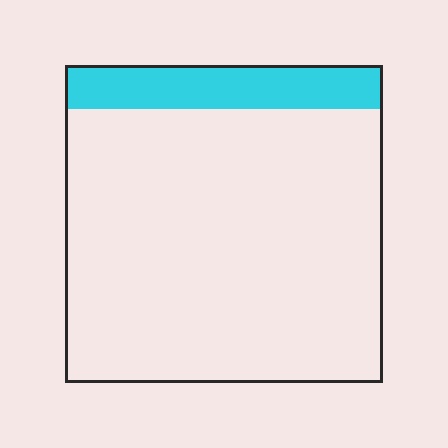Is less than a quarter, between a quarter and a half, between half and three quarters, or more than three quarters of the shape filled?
Less than a quarter.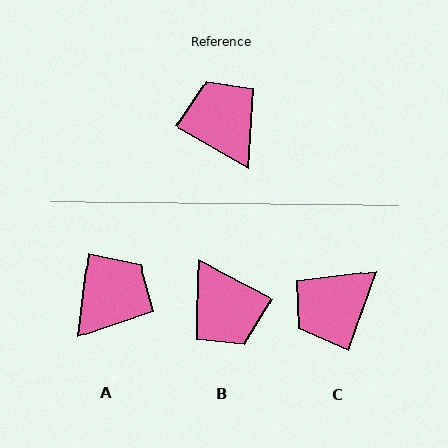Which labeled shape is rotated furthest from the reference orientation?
B, about 177 degrees away.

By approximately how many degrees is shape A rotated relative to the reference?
Approximately 67 degrees clockwise.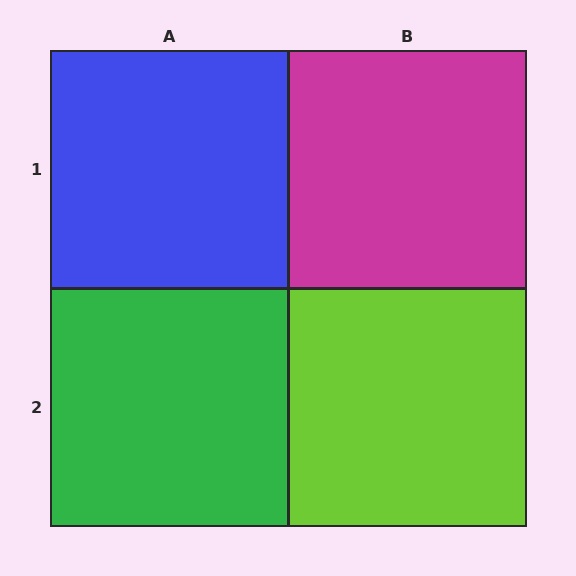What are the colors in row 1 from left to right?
Blue, magenta.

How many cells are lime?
1 cell is lime.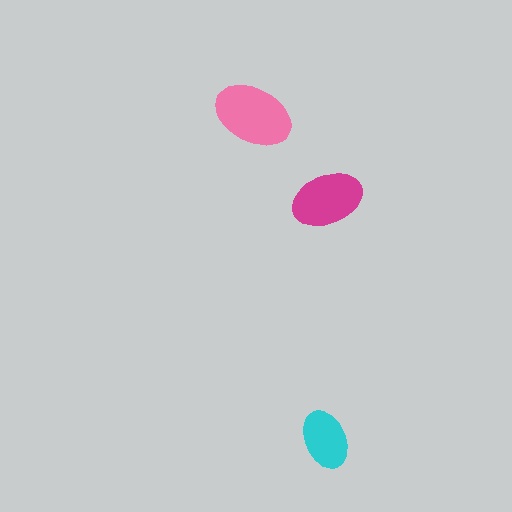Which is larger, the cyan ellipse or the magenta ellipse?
The magenta one.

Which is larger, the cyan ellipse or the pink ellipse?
The pink one.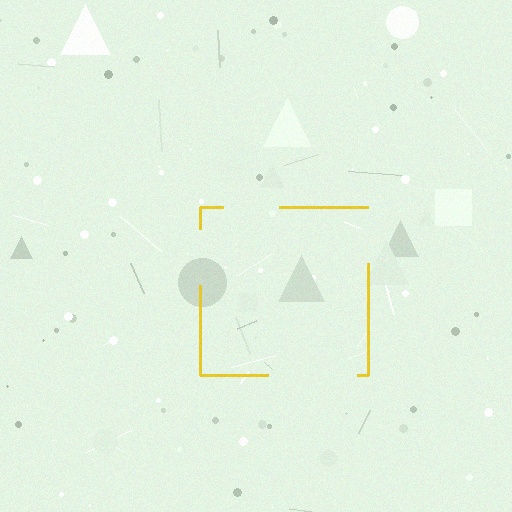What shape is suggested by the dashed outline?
The dashed outline suggests a square.